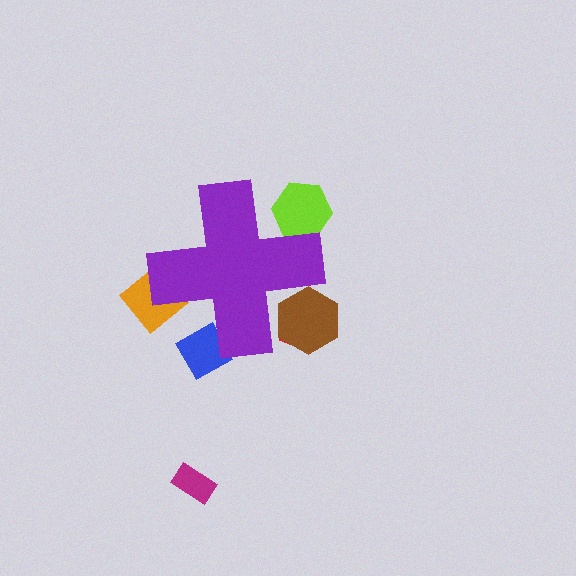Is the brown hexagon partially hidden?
Yes, the brown hexagon is partially hidden behind the purple cross.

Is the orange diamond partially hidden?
Yes, the orange diamond is partially hidden behind the purple cross.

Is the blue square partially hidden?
Yes, the blue square is partially hidden behind the purple cross.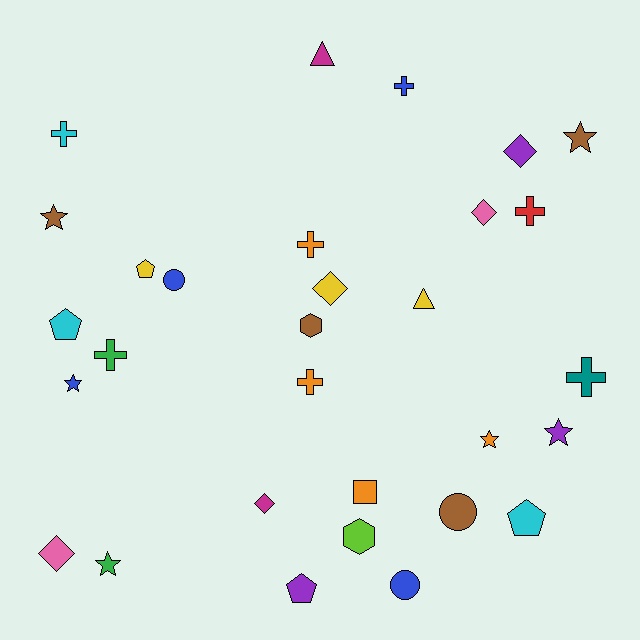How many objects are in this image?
There are 30 objects.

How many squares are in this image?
There is 1 square.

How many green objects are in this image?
There are 2 green objects.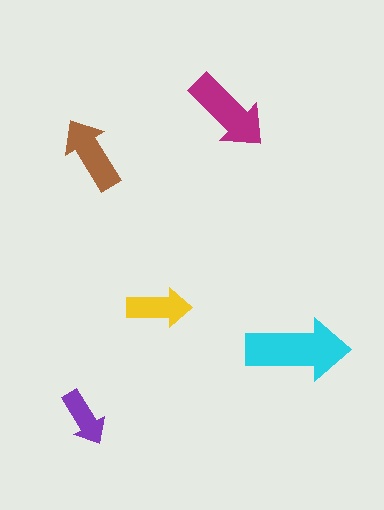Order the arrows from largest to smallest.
the cyan one, the magenta one, the brown one, the yellow one, the purple one.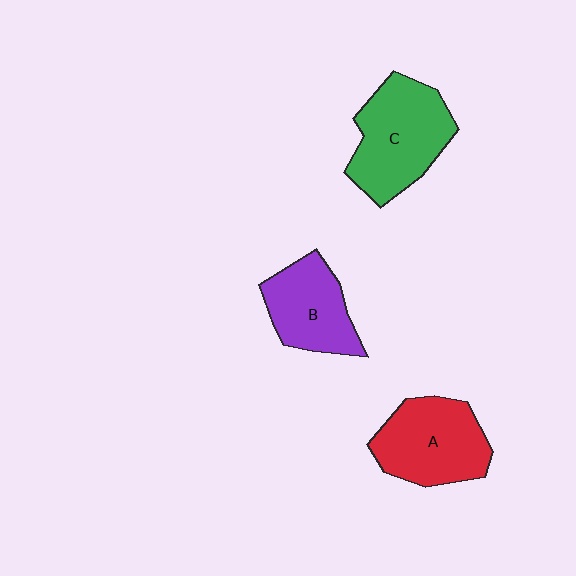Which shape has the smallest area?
Shape B (purple).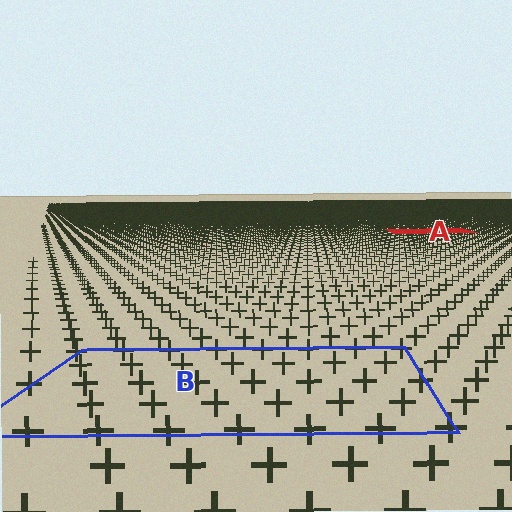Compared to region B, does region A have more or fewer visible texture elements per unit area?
Region A has more texture elements per unit area — they are packed more densely because it is farther away.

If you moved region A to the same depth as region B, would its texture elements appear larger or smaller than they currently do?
They would appear larger. At a closer depth, the same texture elements are projected at a bigger on-screen size.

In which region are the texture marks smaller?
The texture marks are smaller in region A, because it is farther away.